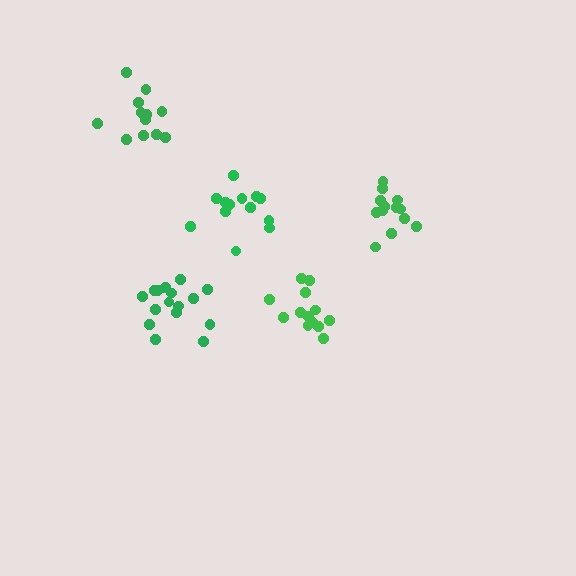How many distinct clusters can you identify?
There are 5 distinct clusters.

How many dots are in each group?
Group 1: 13 dots, Group 2: 13 dots, Group 3: 12 dots, Group 4: 13 dots, Group 5: 16 dots (67 total).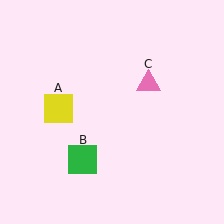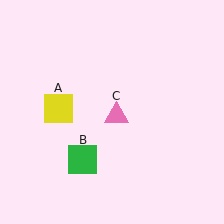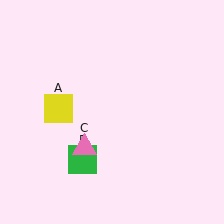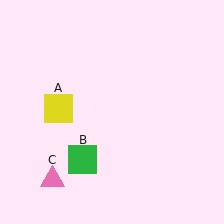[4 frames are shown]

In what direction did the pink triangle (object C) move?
The pink triangle (object C) moved down and to the left.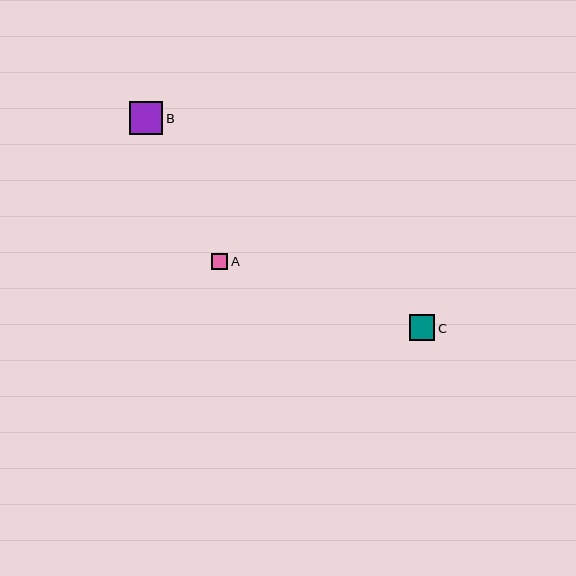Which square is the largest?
Square B is the largest with a size of approximately 33 pixels.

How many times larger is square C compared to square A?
Square C is approximately 1.6 times the size of square A.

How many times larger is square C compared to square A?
Square C is approximately 1.6 times the size of square A.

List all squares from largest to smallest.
From largest to smallest: B, C, A.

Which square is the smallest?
Square A is the smallest with a size of approximately 16 pixels.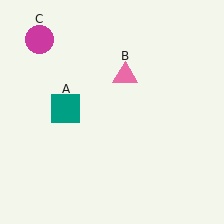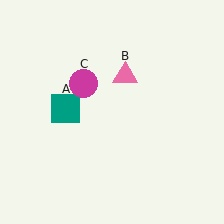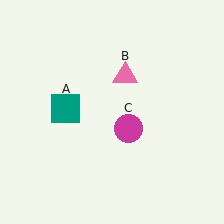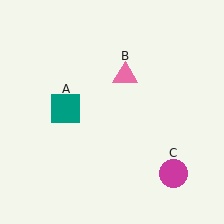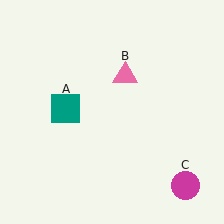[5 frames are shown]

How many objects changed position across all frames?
1 object changed position: magenta circle (object C).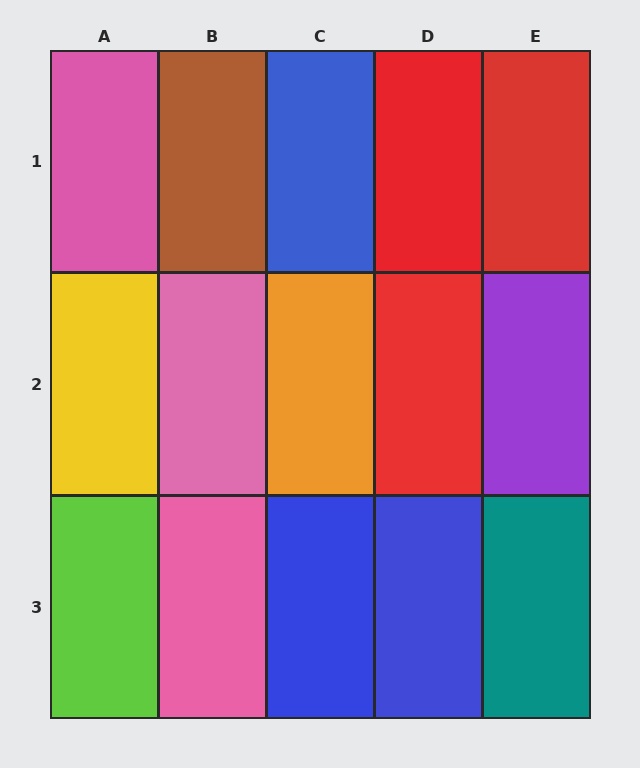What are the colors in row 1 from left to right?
Pink, brown, blue, red, red.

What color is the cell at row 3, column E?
Teal.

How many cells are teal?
1 cell is teal.